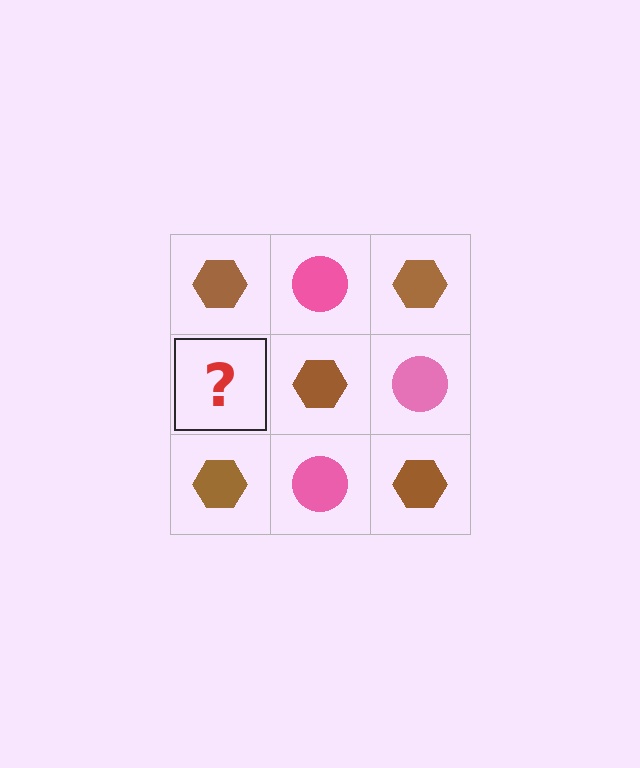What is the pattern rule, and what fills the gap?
The rule is that it alternates brown hexagon and pink circle in a checkerboard pattern. The gap should be filled with a pink circle.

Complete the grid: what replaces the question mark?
The question mark should be replaced with a pink circle.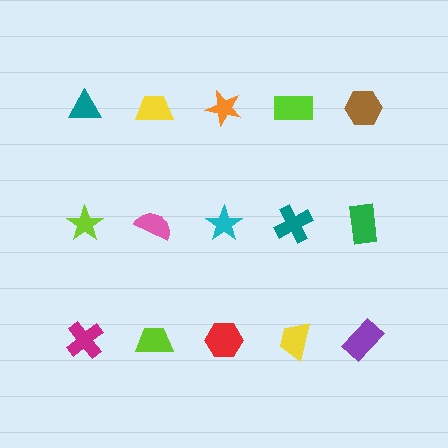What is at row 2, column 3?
A cyan star.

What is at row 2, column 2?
A pink semicircle.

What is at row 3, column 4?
A yellow trapezoid.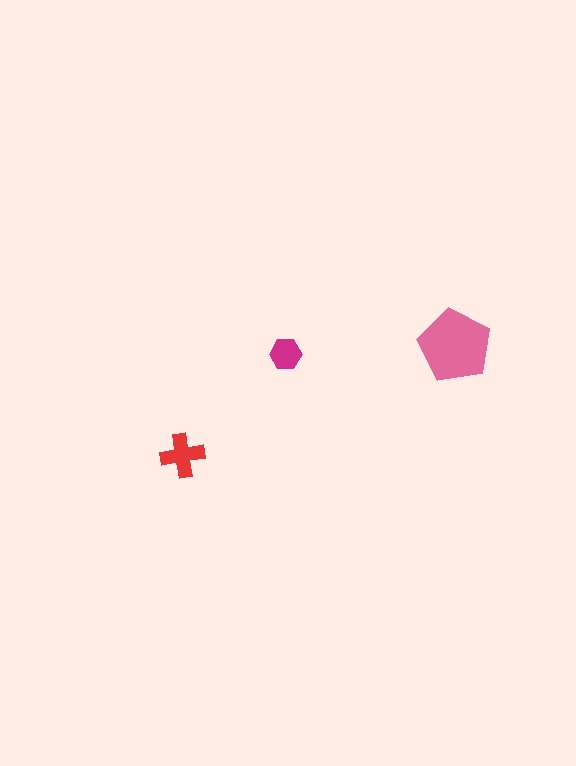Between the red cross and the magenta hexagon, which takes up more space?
The red cross.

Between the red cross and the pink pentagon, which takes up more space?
The pink pentagon.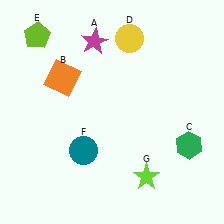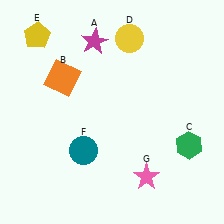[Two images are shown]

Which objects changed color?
E changed from lime to yellow. G changed from lime to pink.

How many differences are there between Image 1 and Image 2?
There are 2 differences between the two images.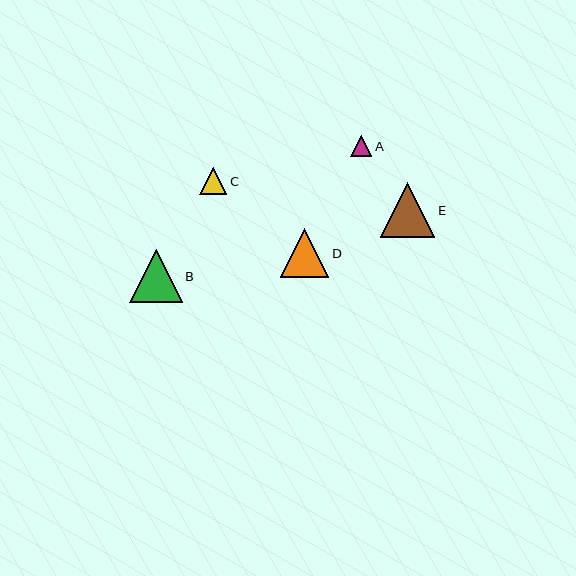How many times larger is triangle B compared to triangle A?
Triangle B is approximately 2.4 times the size of triangle A.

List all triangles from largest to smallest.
From largest to smallest: E, B, D, C, A.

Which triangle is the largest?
Triangle E is the largest with a size of approximately 54 pixels.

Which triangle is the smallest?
Triangle A is the smallest with a size of approximately 21 pixels.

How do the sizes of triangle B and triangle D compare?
Triangle B and triangle D are approximately the same size.